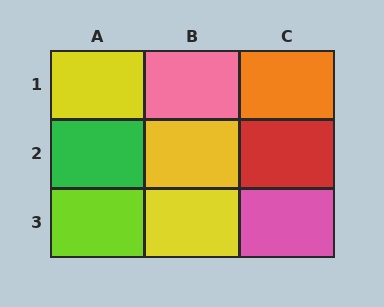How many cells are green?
1 cell is green.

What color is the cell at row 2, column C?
Red.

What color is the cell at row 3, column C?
Pink.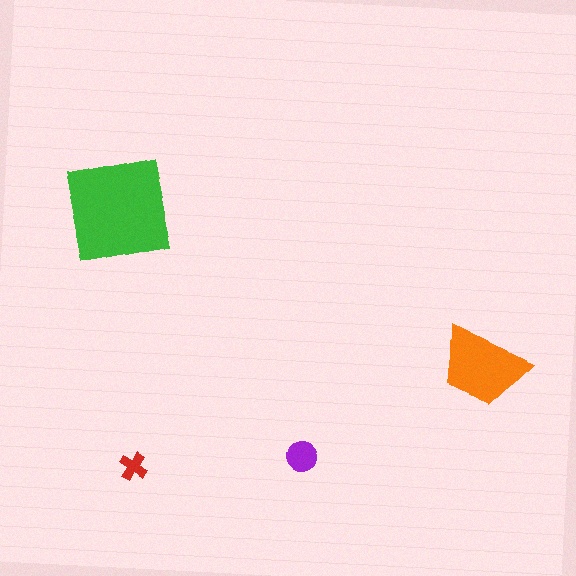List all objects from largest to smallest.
The green square, the orange trapezoid, the purple circle, the red cross.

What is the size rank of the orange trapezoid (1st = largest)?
2nd.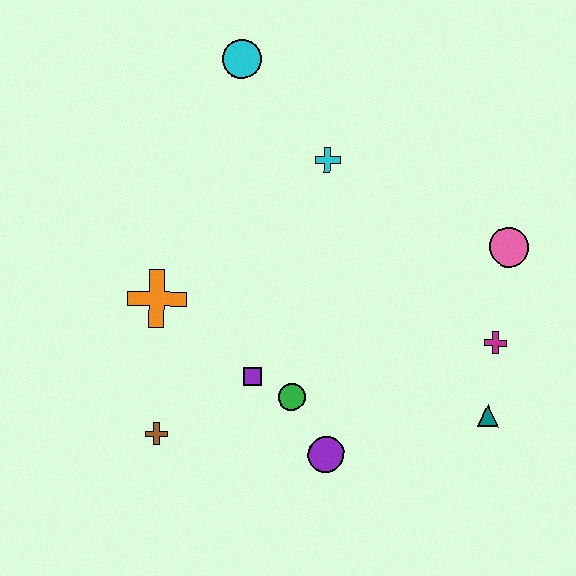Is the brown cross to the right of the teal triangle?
No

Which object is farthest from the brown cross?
The pink circle is farthest from the brown cross.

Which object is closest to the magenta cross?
The teal triangle is closest to the magenta cross.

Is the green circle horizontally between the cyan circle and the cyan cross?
Yes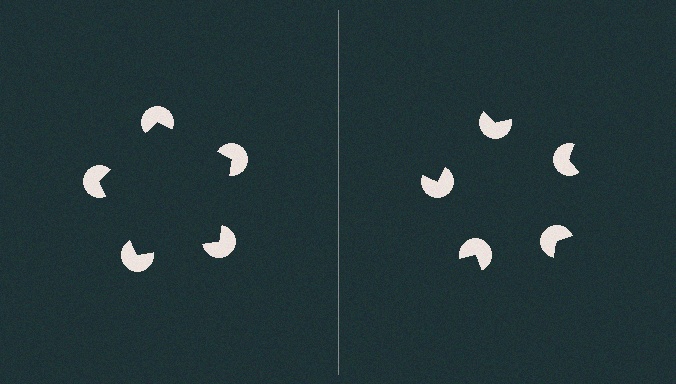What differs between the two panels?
The pac-man discs are positioned identically on both sides; only the wedge orientations differ. On the left they align to a pentagon; on the right they are misaligned.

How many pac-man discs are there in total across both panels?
10 — 5 on each side.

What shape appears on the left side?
An illusory pentagon.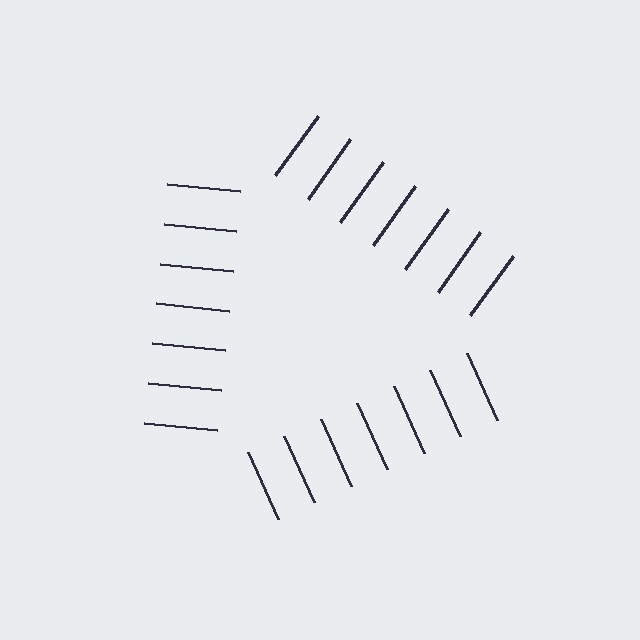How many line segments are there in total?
21 — 7 along each of the 3 edges.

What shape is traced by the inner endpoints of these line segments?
An illusory triangle — the line segments terminate on its edges but no continuous stroke is drawn.